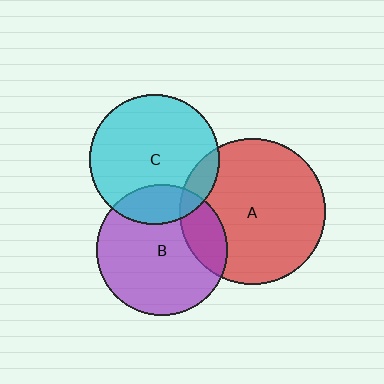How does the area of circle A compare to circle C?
Approximately 1.3 times.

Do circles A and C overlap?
Yes.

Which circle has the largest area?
Circle A (red).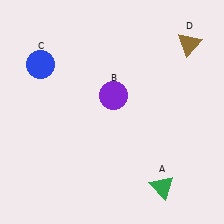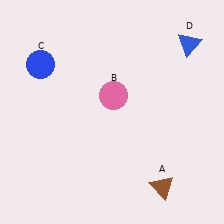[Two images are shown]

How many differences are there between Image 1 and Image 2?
There are 3 differences between the two images.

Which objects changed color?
A changed from green to brown. B changed from purple to pink. D changed from brown to blue.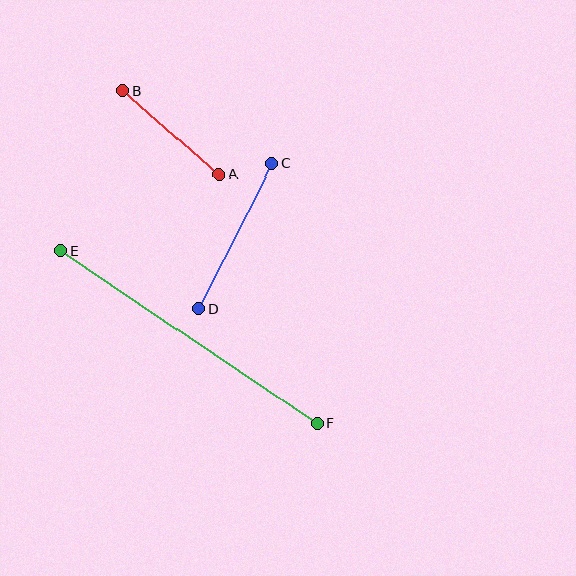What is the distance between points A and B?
The distance is approximately 128 pixels.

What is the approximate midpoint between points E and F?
The midpoint is at approximately (188, 337) pixels.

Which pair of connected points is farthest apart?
Points E and F are farthest apart.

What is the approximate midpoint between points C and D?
The midpoint is at approximately (236, 236) pixels.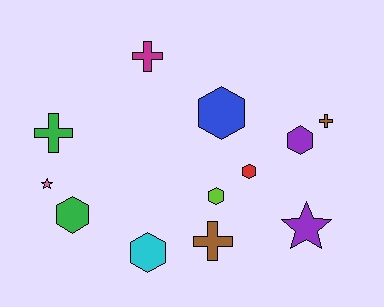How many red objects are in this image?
There is 1 red object.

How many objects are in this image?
There are 12 objects.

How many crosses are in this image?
There are 4 crosses.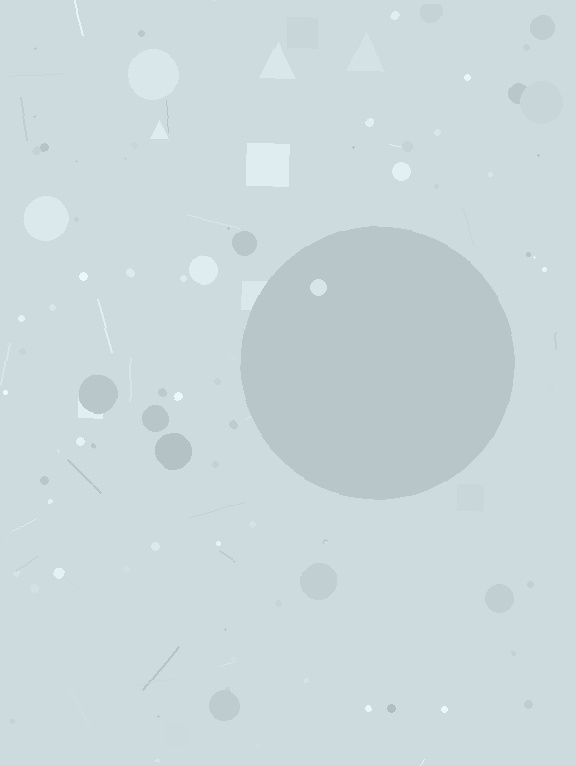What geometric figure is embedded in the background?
A circle is embedded in the background.